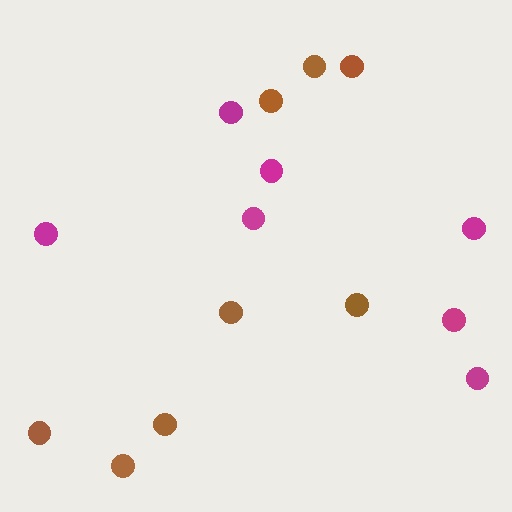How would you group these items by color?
There are 2 groups: one group of magenta circles (7) and one group of brown circles (8).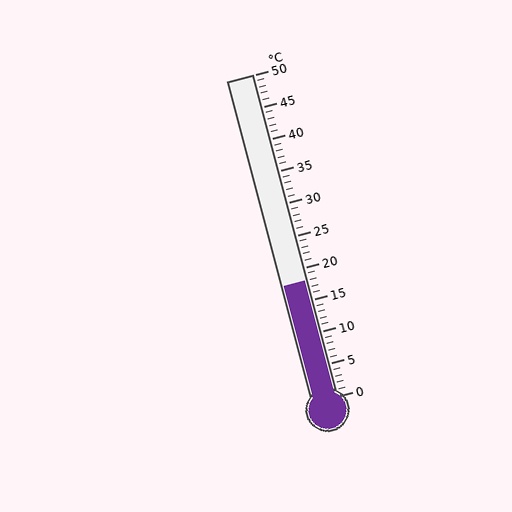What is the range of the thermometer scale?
The thermometer scale ranges from 0°C to 50°C.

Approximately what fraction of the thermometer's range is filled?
The thermometer is filled to approximately 35% of its range.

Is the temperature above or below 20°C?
The temperature is below 20°C.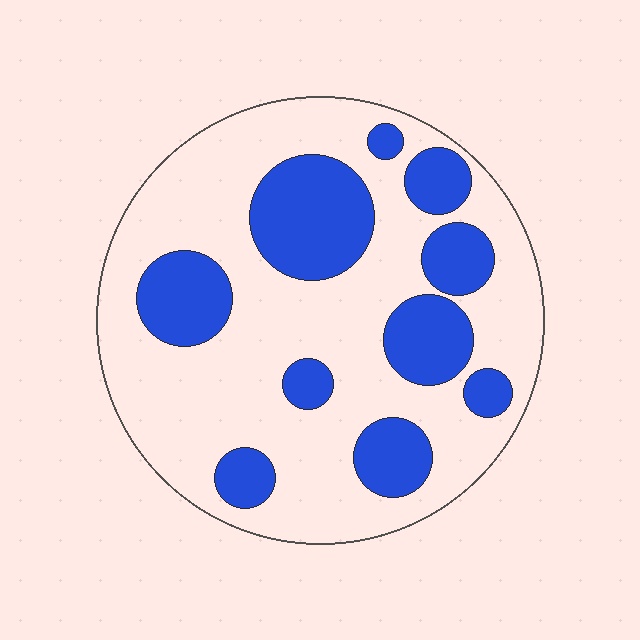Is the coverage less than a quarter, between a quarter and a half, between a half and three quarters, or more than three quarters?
Between a quarter and a half.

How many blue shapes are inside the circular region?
10.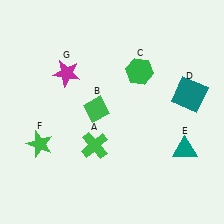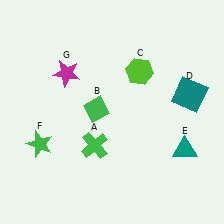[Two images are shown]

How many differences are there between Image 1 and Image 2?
There is 1 difference between the two images.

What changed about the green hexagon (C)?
In Image 1, C is green. In Image 2, it changed to lime.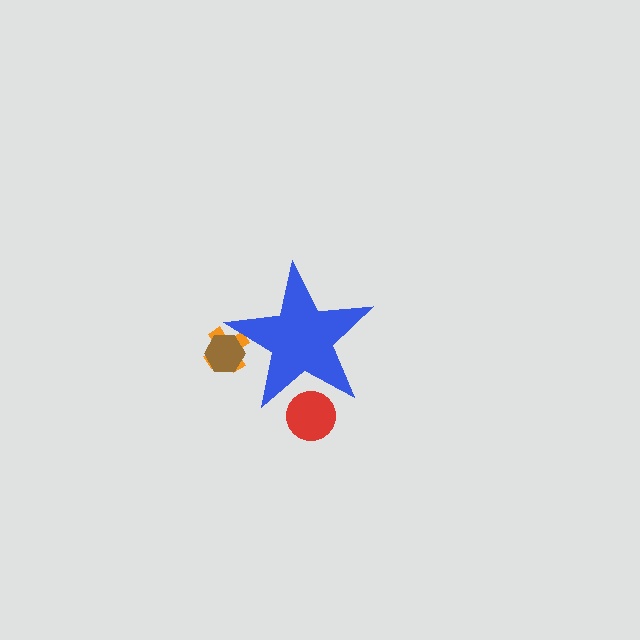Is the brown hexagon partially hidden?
Yes, the brown hexagon is partially hidden behind the blue star.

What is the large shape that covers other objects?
A blue star.